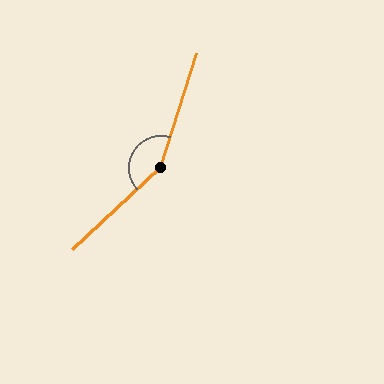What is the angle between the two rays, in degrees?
Approximately 150 degrees.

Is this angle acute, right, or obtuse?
It is obtuse.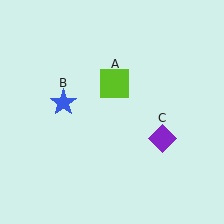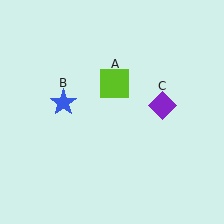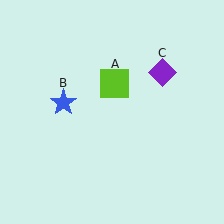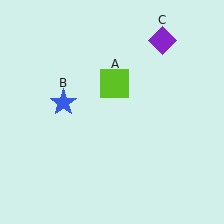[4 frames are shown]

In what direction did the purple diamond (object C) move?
The purple diamond (object C) moved up.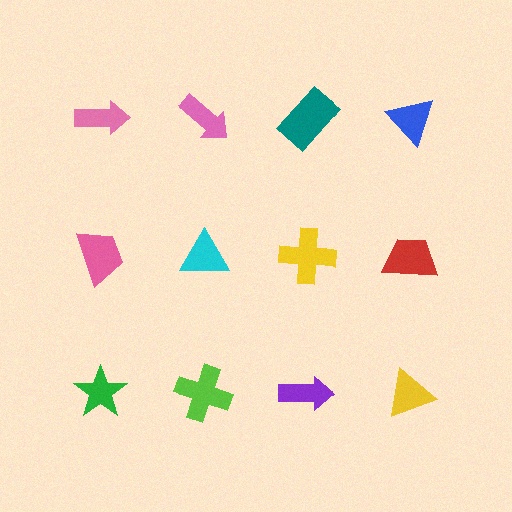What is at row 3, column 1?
A green star.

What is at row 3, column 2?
A lime cross.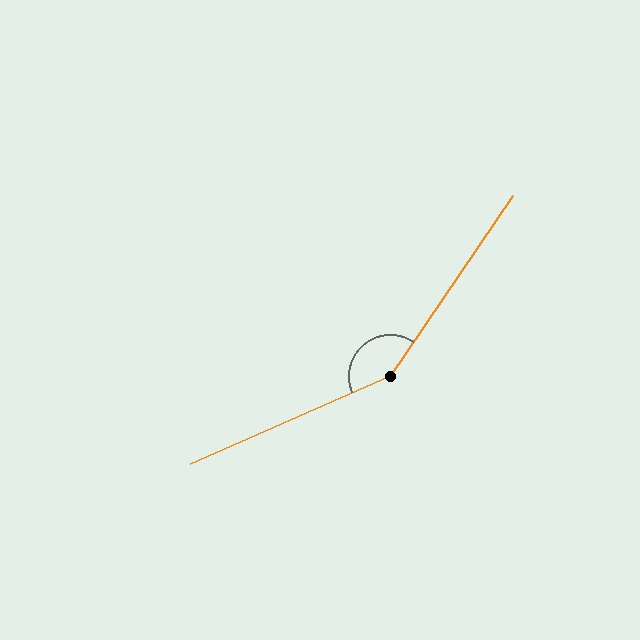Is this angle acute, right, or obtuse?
It is obtuse.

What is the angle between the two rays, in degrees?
Approximately 148 degrees.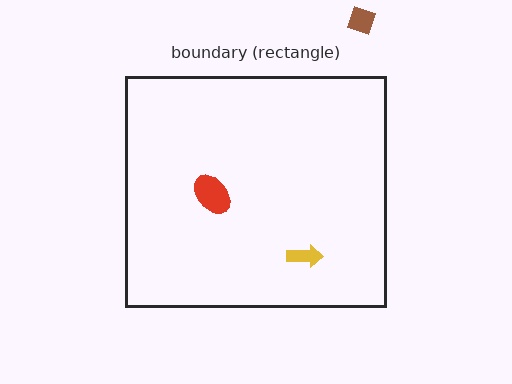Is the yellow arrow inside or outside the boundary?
Inside.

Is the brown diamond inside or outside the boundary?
Outside.